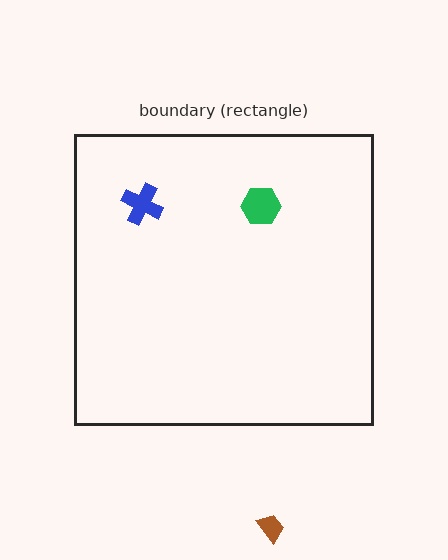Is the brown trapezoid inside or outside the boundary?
Outside.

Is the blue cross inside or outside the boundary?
Inside.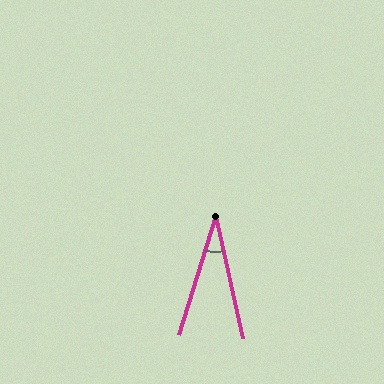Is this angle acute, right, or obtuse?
It is acute.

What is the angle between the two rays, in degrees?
Approximately 30 degrees.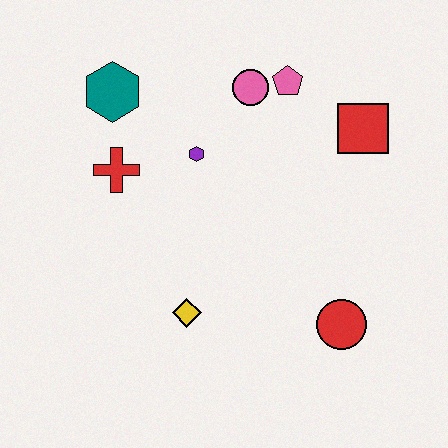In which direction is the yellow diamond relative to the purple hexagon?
The yellow diamond is below the purple hexagon.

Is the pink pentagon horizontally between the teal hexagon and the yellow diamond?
No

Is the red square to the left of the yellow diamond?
No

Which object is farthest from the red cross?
The red circle is farthest from the red cross.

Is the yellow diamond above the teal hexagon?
No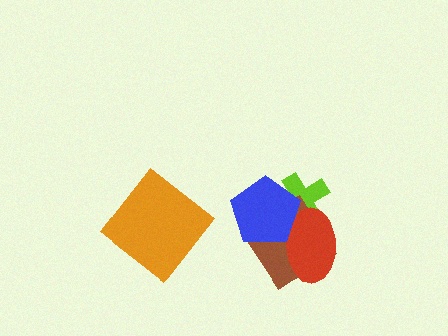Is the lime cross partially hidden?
Yes, it is partially covered by another shape.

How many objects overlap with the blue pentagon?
3 objects overlap with the blue pentagon.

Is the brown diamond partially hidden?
Yes, it is partially covered by another shape.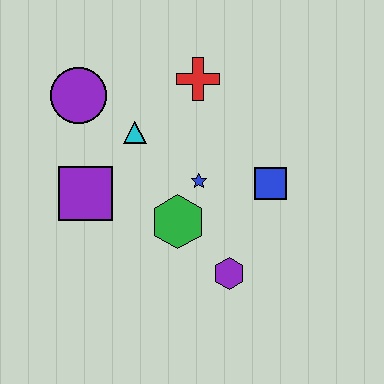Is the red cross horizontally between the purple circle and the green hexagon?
No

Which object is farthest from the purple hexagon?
The purple circle is farthest from the purple hexagon.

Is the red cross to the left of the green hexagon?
No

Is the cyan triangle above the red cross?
No